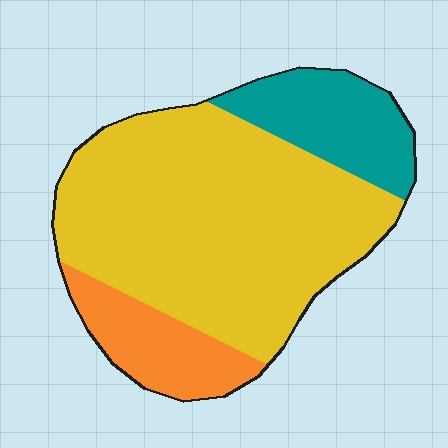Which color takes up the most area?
Yellow, at roughly 70%.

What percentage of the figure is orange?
Orange takes up about one sixth (1/6) of the figure.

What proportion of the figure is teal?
Teal covers 18% of the figure.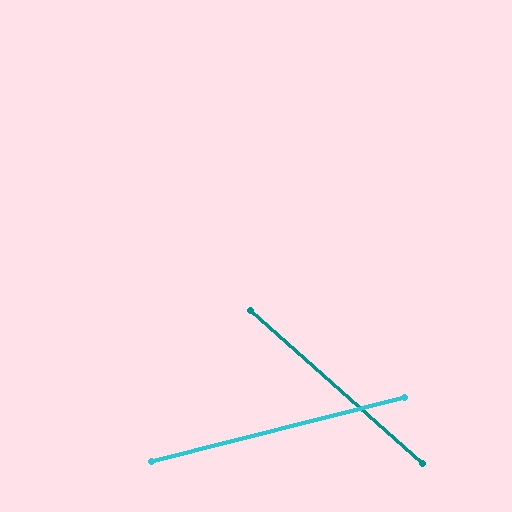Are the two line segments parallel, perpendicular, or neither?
Neither parallel nor perpendicular — they differ by about 56°.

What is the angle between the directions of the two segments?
Approximately 56 degrees.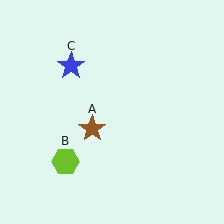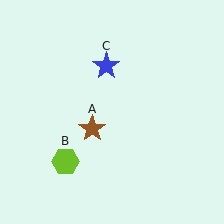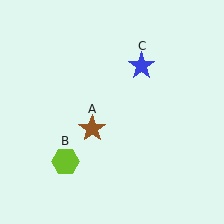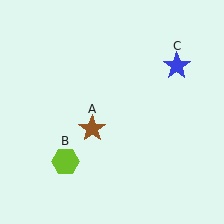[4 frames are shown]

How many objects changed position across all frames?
1 object changed position: blue star (object C).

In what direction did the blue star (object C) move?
The blue star (object C) moved right.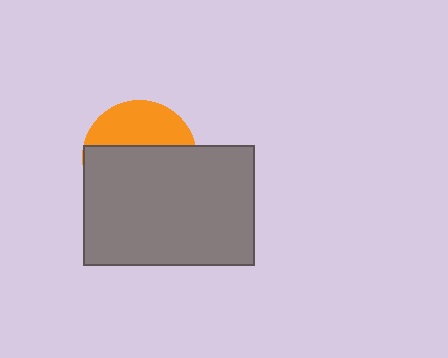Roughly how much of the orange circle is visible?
A small part of it is visible (roughly 37%).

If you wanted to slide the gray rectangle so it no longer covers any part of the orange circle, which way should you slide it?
Slide it down — that is the most direct way to separate the two shapes.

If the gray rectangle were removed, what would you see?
You would see the complete orange circle.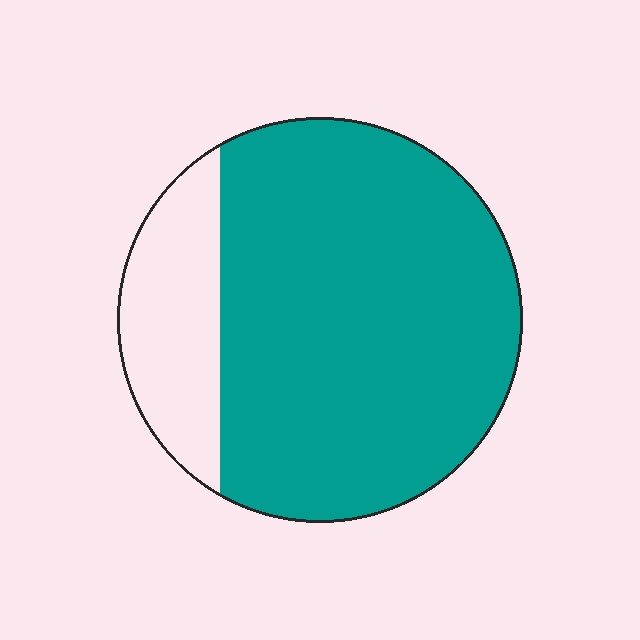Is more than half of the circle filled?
Yes.